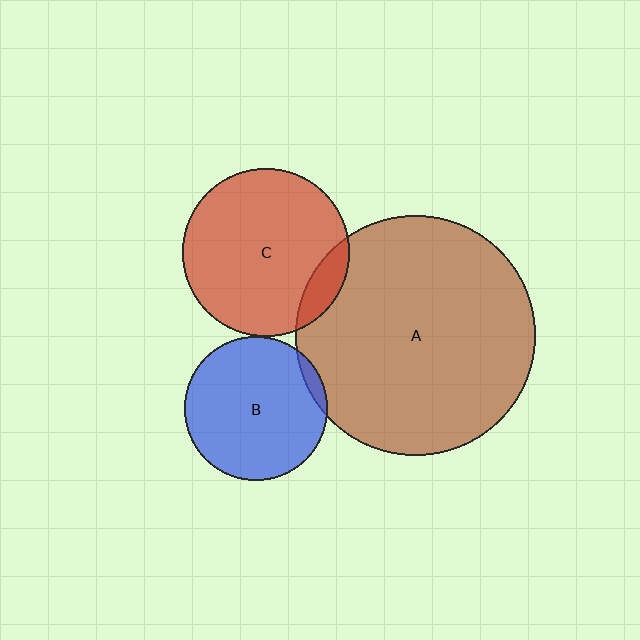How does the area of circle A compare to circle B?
Approximately 2.8 times.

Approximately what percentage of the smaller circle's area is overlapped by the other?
Approximately 5%.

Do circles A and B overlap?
Yes.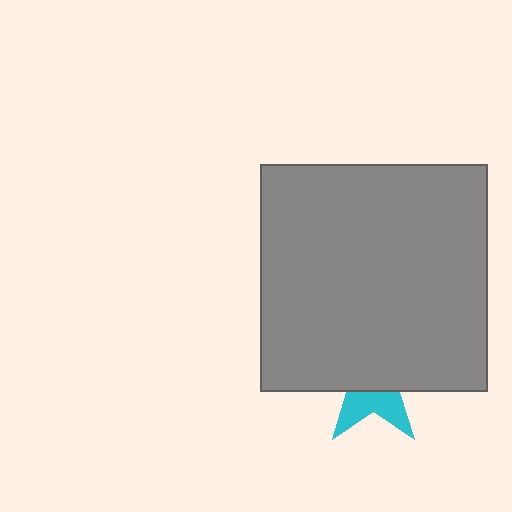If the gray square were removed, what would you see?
You would see the complete cyan star.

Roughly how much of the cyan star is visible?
A small part of it is visible (roughly 37%).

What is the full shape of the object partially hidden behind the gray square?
The partially hidden object is a cyan star.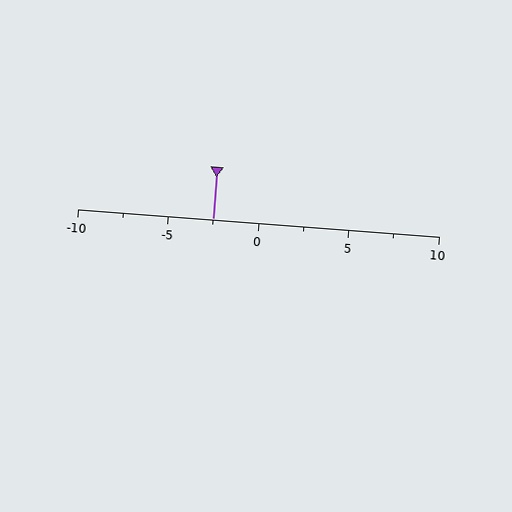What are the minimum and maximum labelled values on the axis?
The axis runs from -10 to 10.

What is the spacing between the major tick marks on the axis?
The major ticks are spaced 5 apart.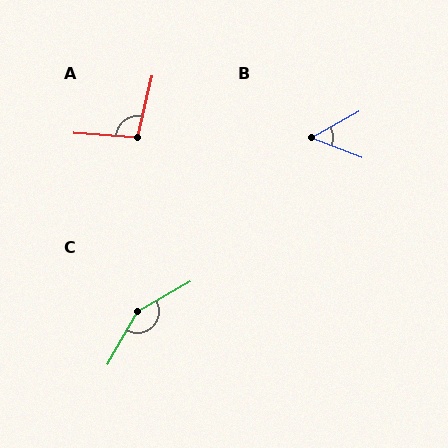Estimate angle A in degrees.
Approximately 99 degrees.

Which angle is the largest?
C, at approximately 149 degrees.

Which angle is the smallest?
B, at approximately 50 degrees.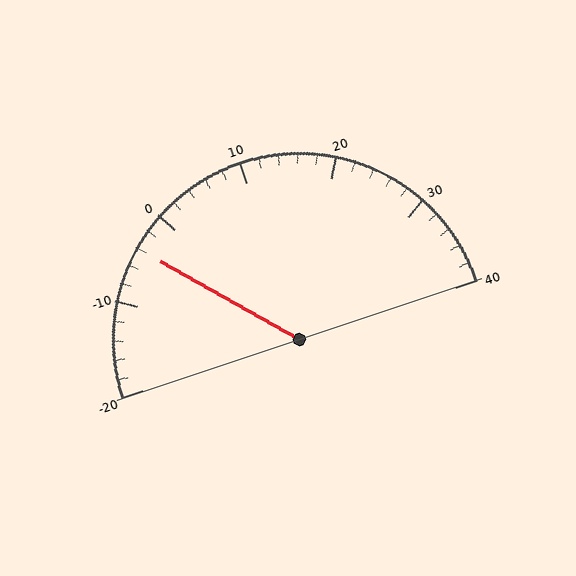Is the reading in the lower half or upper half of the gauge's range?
The reading is in the lower half of the range (-20 to 40).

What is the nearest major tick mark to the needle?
The nearest major tick mark is 0.